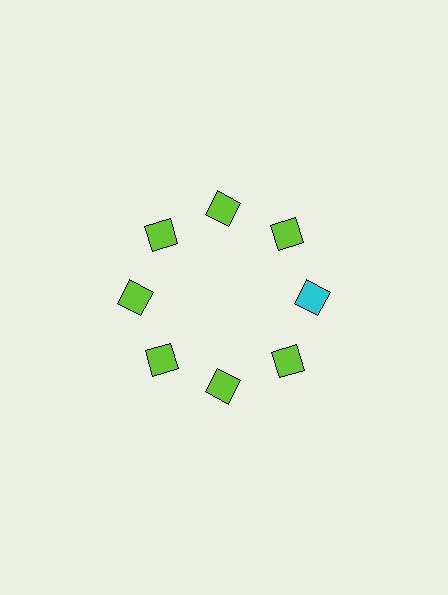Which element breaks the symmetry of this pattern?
The cyan square at roughly the 3 o'clock position breaks the symmetry. All other shapes are lime squares.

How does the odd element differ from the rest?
It has a different color: cyan instead of lime.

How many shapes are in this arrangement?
There are 8 shapes arranged in a ring pattern.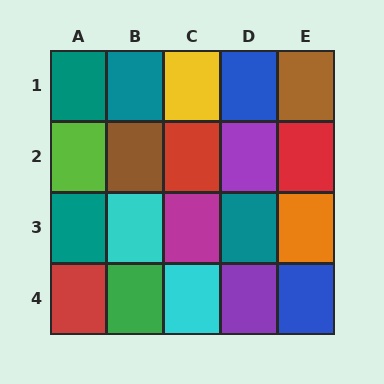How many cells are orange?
1 cell is orange.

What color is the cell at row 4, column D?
Purple.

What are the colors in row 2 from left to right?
Lime, brown, red, purple, red.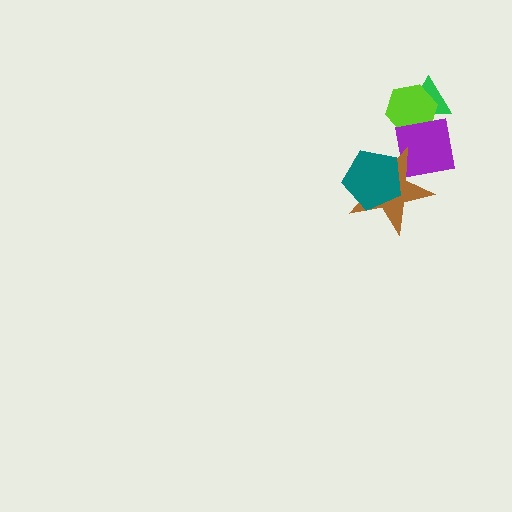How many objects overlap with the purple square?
4 objects overlap with the purple square.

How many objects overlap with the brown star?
2 objects overlap with the brown star.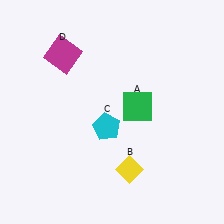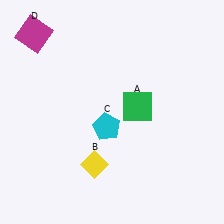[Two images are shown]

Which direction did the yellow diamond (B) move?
The yellow diamond (B) moved left.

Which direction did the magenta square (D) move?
The magenta square (D) moved left.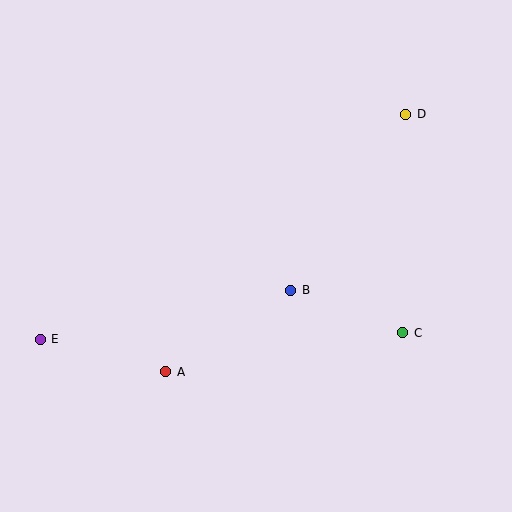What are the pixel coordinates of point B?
Point B is at (291, 290).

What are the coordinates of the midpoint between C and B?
The midpoint between C and B is at (347, 311).